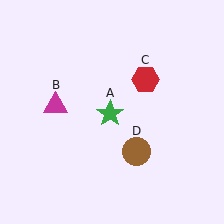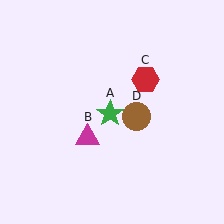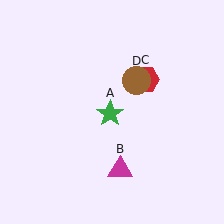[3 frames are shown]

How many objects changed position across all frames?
2 objects changed position: magenta triangle (object B), brown circle (object D).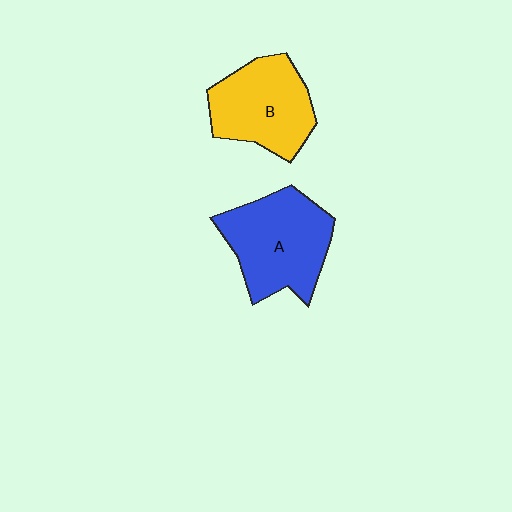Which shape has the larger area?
Shape A (blue).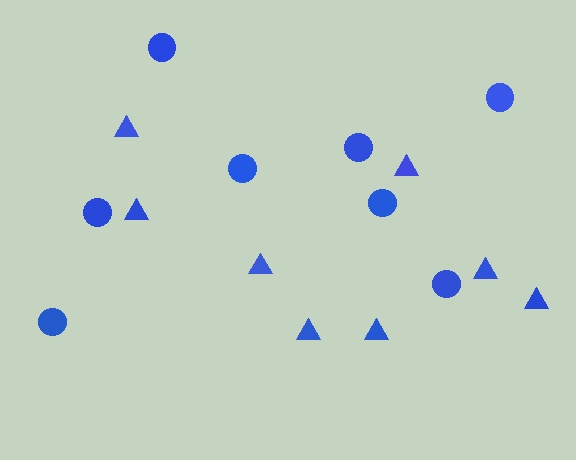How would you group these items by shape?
There are 2 groups: one group of triangles (8) and one group of circles (8).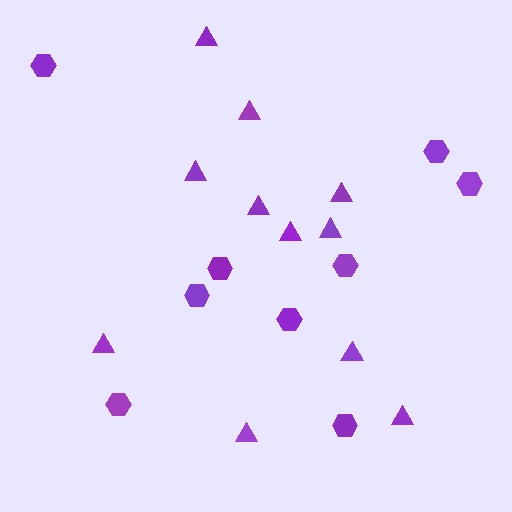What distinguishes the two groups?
There are 2 groups: one group of triangles (11) and one group of hexagons (9).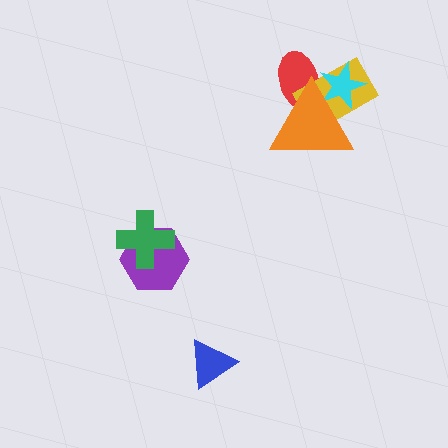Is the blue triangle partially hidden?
No, no other shape covers it.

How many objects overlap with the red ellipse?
3 objects overlap with the red ellipse.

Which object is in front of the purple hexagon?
The green cross is in front of the purple hexagon.